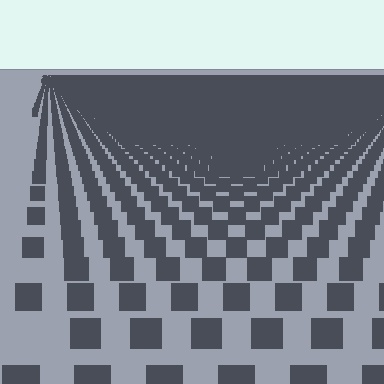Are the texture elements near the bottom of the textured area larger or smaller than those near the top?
Larger. Near the bottom, elements are closer to the viewer and appear at a bigger on-screen size.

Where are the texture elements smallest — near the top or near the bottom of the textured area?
Near the top.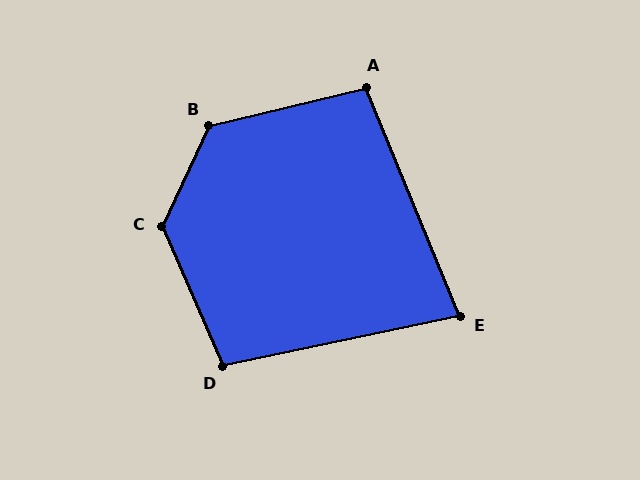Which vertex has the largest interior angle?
C, at approximately 131 degrees.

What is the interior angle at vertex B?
Approximately 129 degrees (obtuse).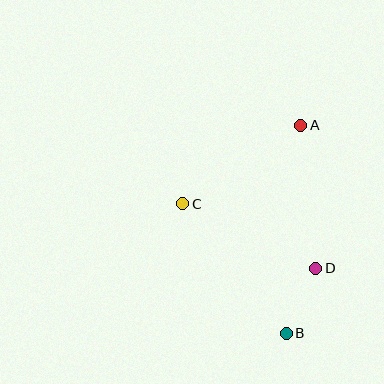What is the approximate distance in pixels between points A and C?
The distance between A and C is approximately 142 pixels.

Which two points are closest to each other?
Points B and D are closest to each other.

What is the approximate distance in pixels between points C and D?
The distance between C and D is approximately 147 pixels.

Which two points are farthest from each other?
Points A and B are farthest from each other.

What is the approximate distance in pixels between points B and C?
The distance between B and C is approximately 166 pixels.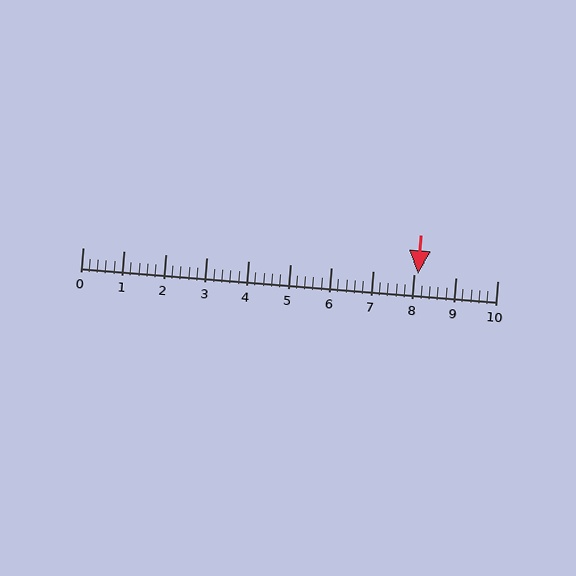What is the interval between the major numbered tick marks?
The major tick marks are spaced 1 units apart.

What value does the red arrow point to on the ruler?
The red arrow points to approximately 8.1.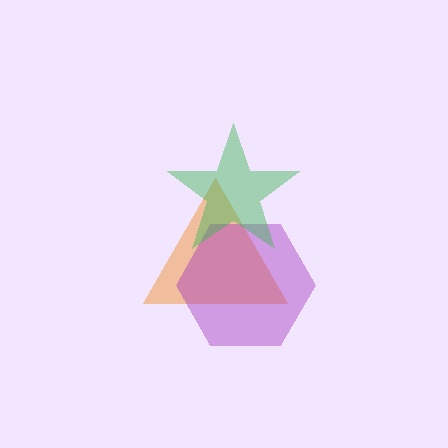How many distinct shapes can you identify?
There are 3 distinct shapes: an orange triangle, a purple hexagon, a green star.